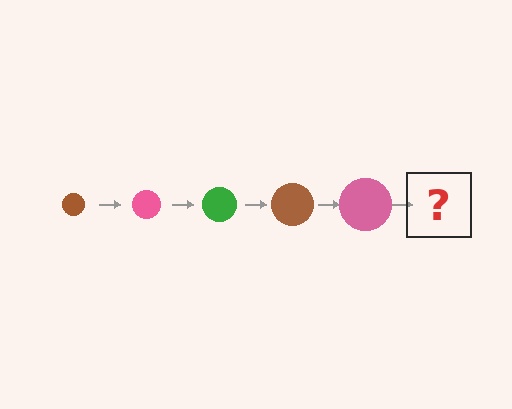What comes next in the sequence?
The next element should be a green circle, larger than the previous one.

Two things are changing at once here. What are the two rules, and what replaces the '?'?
The two rules are that the circle grows larger each step and the color cycles through brown, pink, and green. The '?' should be a green circle, larger than the previous one.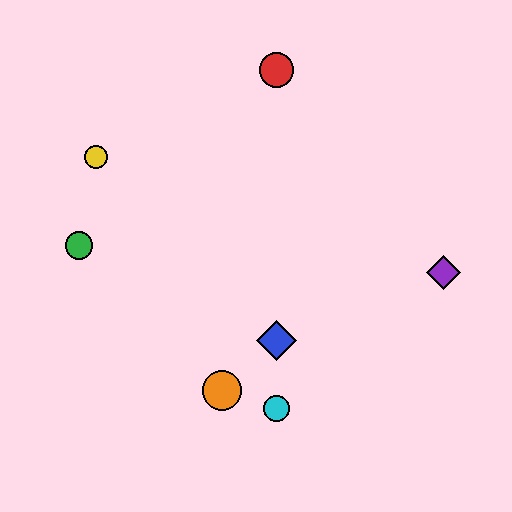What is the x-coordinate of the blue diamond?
The blue diamond is at x≈276.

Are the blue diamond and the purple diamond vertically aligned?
No, the blue diamond is at x≈276 and the purple diamond is at x≈444.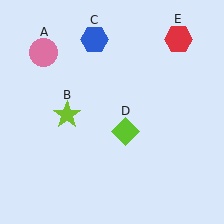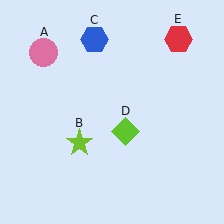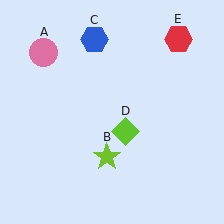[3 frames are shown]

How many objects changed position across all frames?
1 object changed position: lime star (object B).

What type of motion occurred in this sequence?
The lime star (object B) rotated counterclockwise around the center of the scene.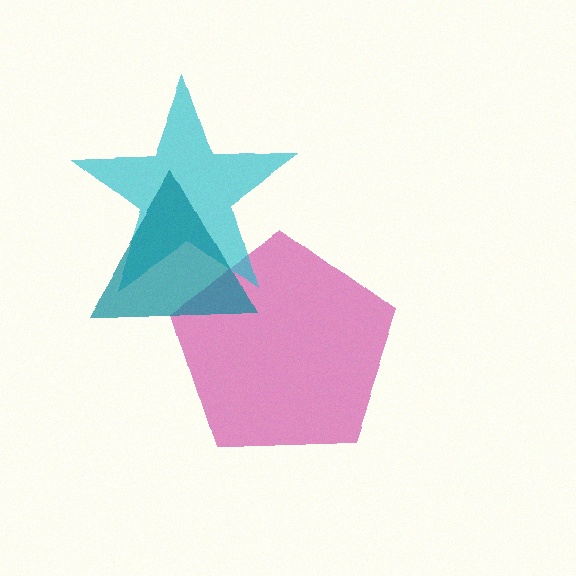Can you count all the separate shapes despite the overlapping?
Yes, there are 3 separate shapes.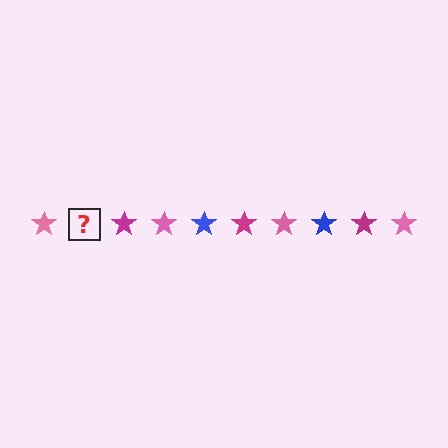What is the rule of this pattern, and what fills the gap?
The rule is that the pattern cycles through pink, blue, magenta stars. The gap should be filled with a blue star.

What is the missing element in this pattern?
The missing element is a blue star.